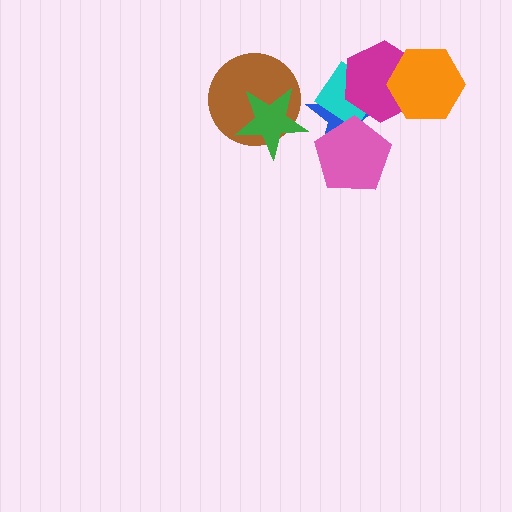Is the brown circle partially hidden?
Yes, it is partially covered by another shape.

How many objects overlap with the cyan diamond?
3 objects overlap with the cyan diamond.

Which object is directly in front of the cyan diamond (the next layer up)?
The magenta hexagon is directly in front of the cyan diamond.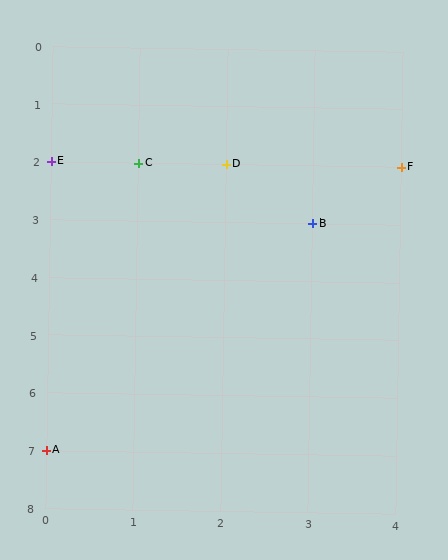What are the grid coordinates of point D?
Point D is at grid coordinates (2, 2).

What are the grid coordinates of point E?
Point E is at grid coordinates (0, 2).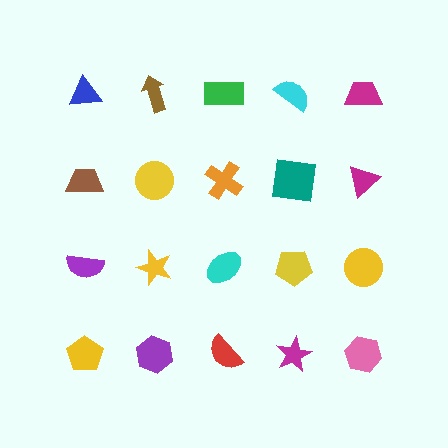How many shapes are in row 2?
5 shapes.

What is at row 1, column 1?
A blue triangle.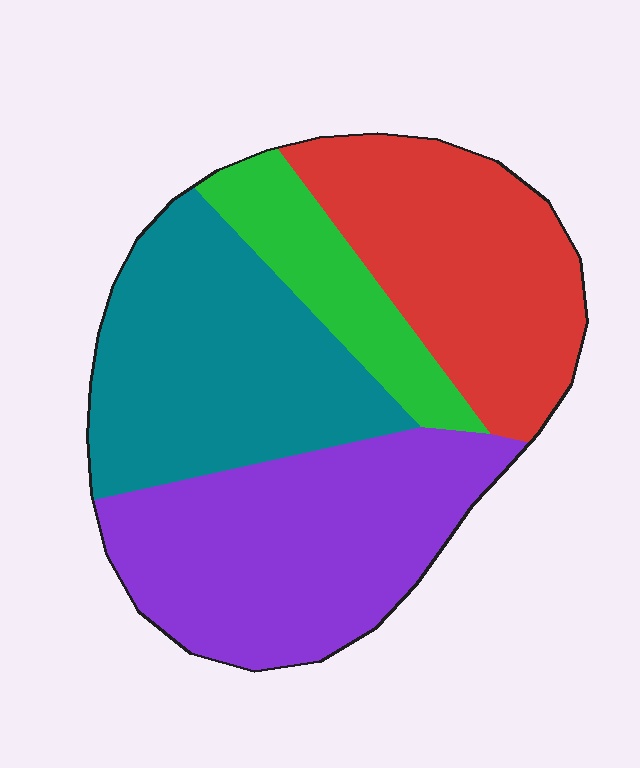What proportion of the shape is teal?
Teal covers about 30% of the shape.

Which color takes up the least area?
Green, at roughly 10%.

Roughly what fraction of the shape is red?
Red takes up about one quarter (1/4) of the shape.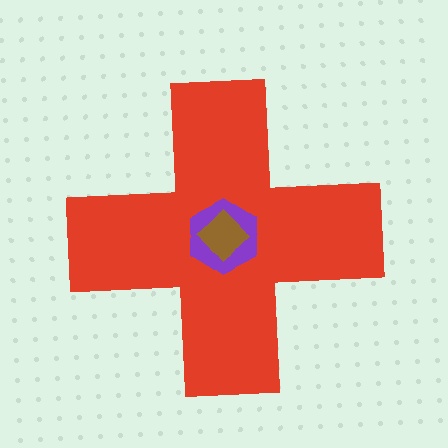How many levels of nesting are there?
3.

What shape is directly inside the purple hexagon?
The brown diamond.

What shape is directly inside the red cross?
The purple hexagon.